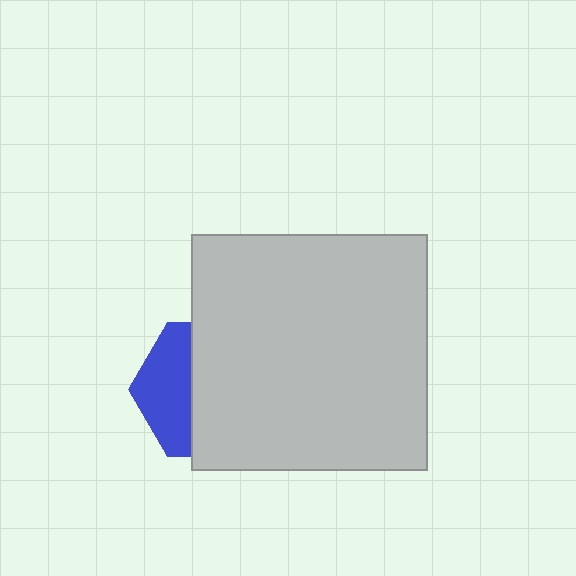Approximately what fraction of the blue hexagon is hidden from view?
Roughly 62% of the blue hexagon is hidden behind the light gray square.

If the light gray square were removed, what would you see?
You would see the complete blue hexagon.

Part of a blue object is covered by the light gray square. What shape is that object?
It is a hexagon.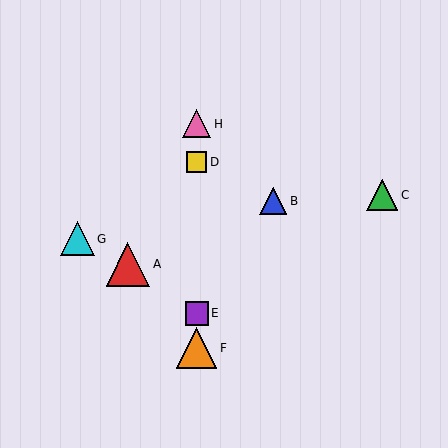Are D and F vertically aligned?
Yes, both are at x≈197.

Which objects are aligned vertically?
Objects D, E, F, H are aligned vertically.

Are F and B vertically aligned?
No, F is at x≈197 and B is at x≈273.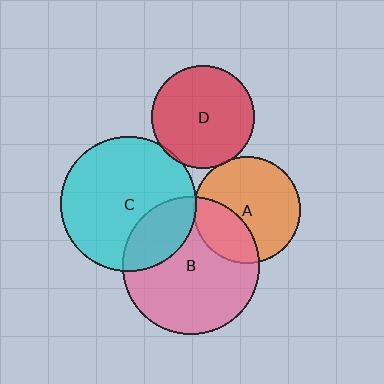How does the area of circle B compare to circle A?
Approximately 1.6 times.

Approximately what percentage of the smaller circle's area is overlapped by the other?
Approximately 30%.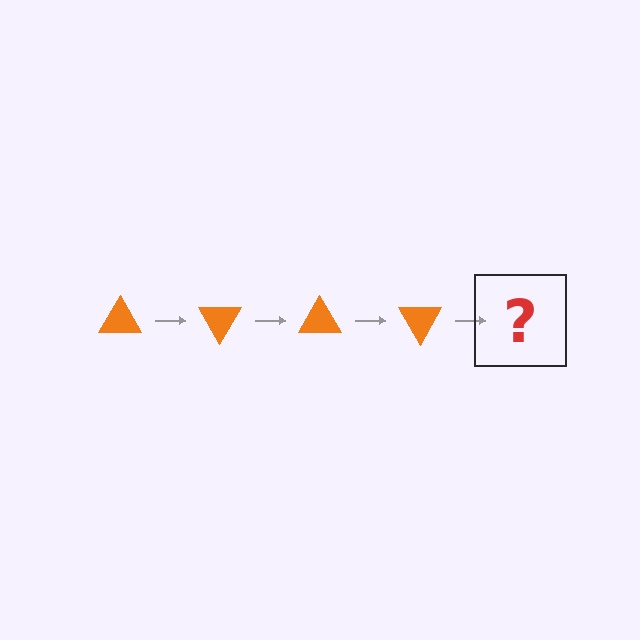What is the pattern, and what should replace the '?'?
The pattern is that the triangle rotates 60 degrees each step. The '?' should be an orange triangle rotated 240 degrees.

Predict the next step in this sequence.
The next step is an orange triangle rotated 240 degrees.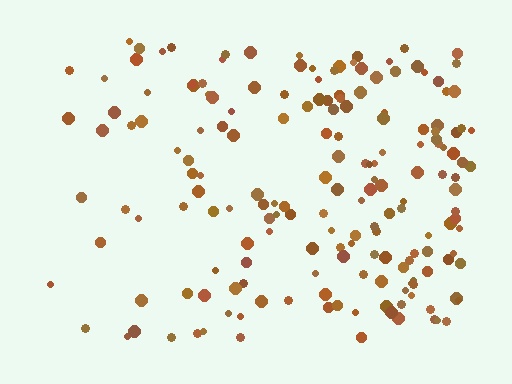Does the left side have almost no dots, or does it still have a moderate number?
Still a moderate number, just noticeably fewer than the right.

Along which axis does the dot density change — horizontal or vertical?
Horizontal.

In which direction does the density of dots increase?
From left to right, with the right side densest.